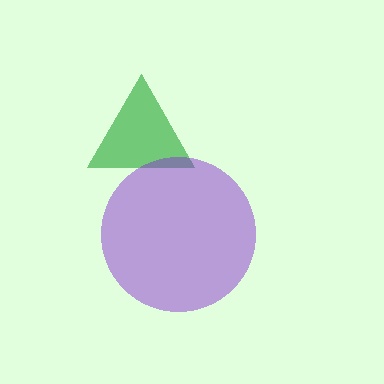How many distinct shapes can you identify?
There are 2 distinct shapes: a green triangle, a purple circle.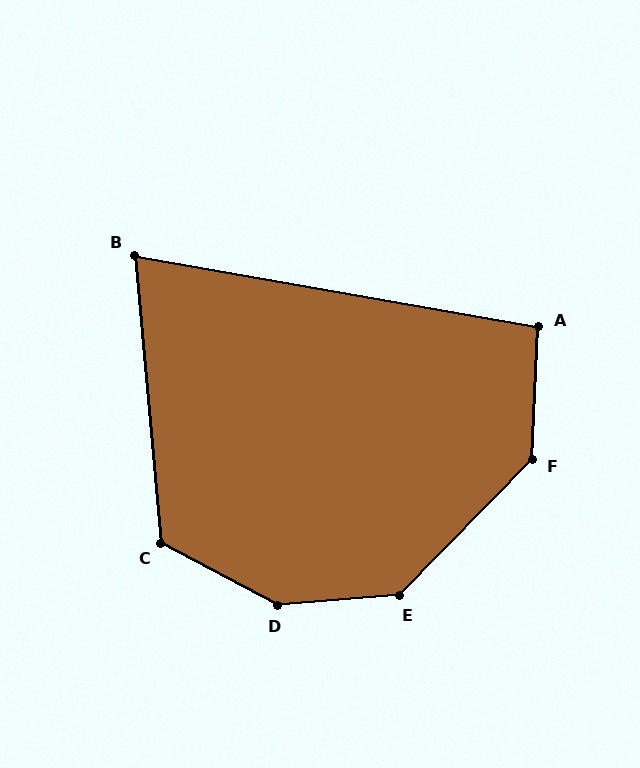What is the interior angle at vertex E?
Approximately 139 degrees (obtuse).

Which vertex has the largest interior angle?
D, at approximately 147 degrees.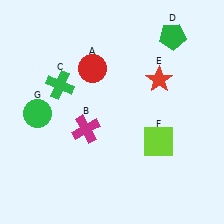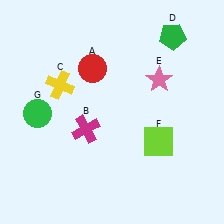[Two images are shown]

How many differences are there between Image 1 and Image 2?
There are 2 differences between the two images.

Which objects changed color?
C changed from green to yellow. E changed from red to pink.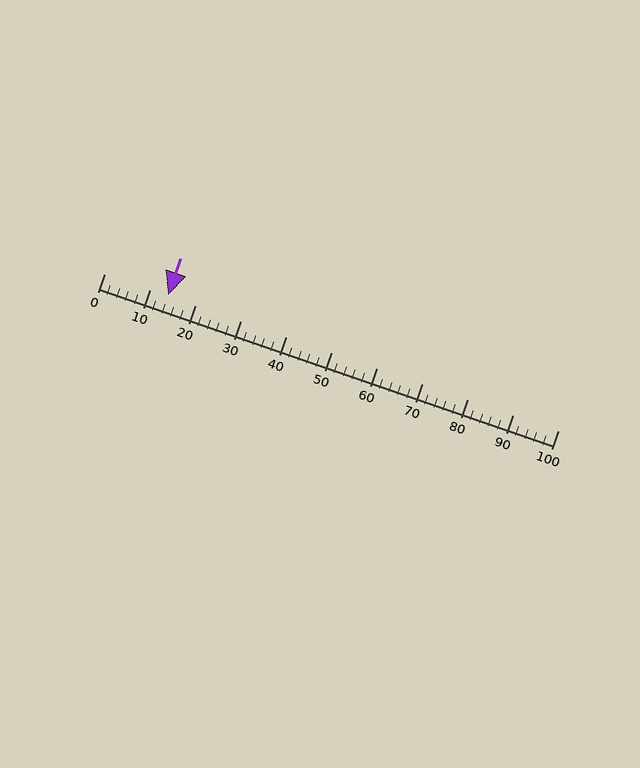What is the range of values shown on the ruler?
The ruler shows values from 0 to 100.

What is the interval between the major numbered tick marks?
The major tick marks are spaced 10 units apart.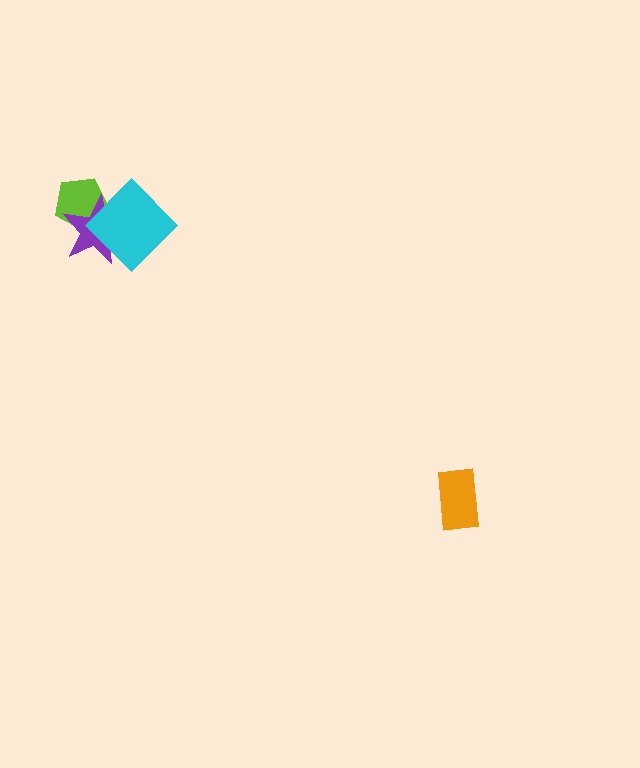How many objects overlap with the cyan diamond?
2 objects overlap with the cyan diamond.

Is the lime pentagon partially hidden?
Yes, it is partially covered by another shape.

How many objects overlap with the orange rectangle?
0 objects overlap with the orange rectangle.